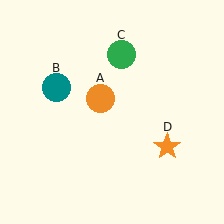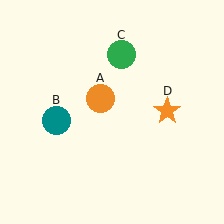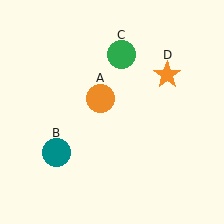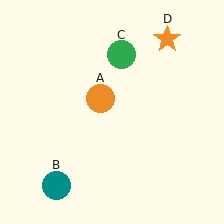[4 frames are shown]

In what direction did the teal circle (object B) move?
The teal circle (object B) moved down.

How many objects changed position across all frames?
2 objects changed position: teal circle (object B), orange star (object D).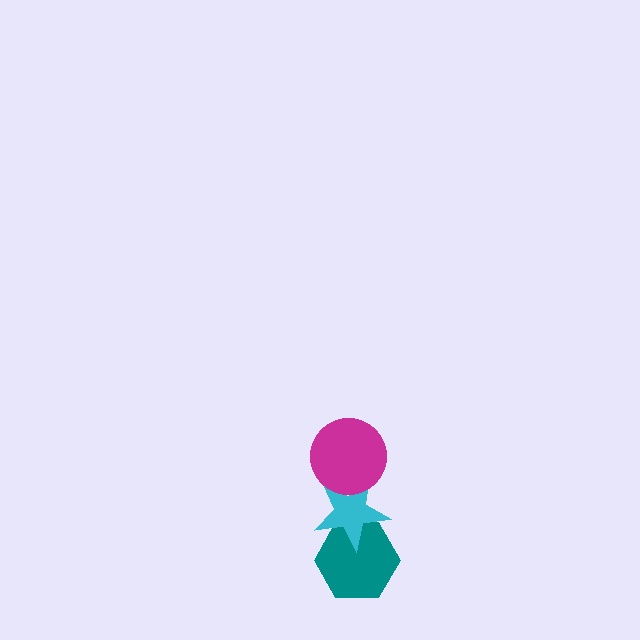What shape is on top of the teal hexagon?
The cyan star is on top of the teal hexagon.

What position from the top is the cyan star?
The cyan star is 2nd from the top.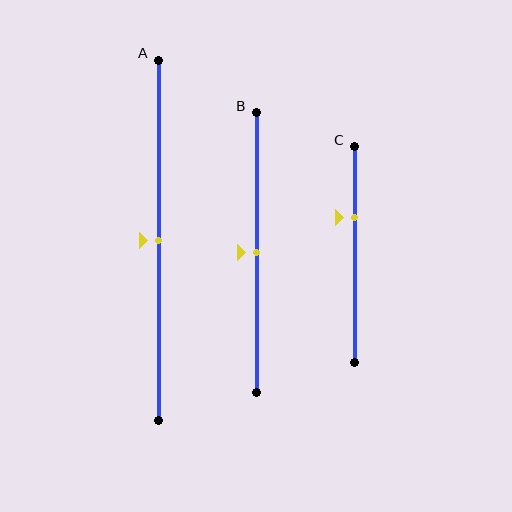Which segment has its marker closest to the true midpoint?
Segment A has its marker closest to the true midpoint.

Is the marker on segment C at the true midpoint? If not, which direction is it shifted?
No, the marker on segment C is shifted upward by about 17% of the segment length.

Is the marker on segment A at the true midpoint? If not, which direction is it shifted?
Yes, the marker on segment A is at the true midpoint.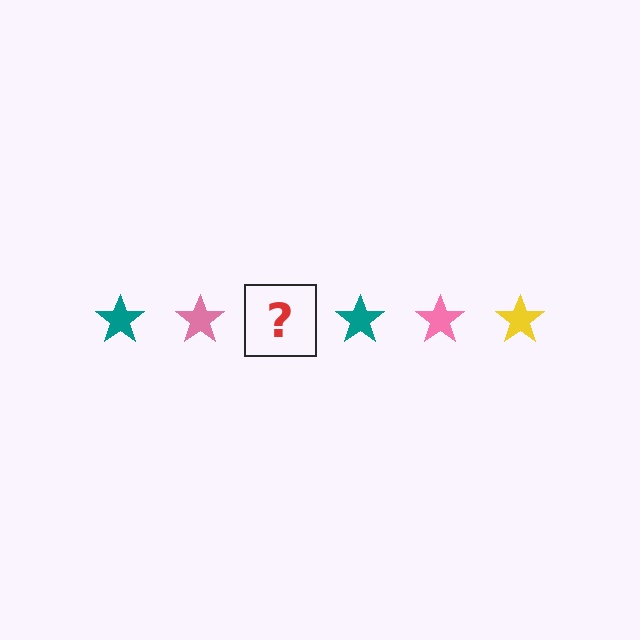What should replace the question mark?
The question mark should be replaced with a yellow star.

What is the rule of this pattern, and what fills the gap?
The rule is that the pattern cycles through teal, pink, yellow stars. The gap should be filled with a yellow star.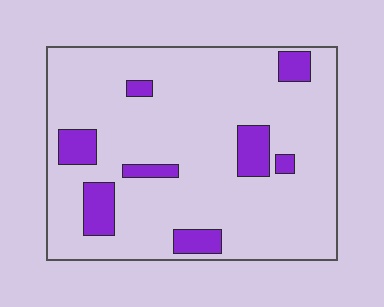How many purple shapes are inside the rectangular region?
8.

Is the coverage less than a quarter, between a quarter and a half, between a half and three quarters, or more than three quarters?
Less than a quarter.